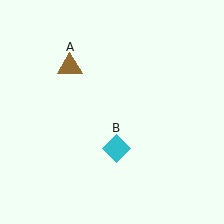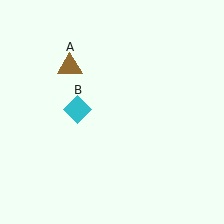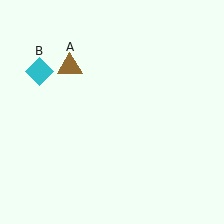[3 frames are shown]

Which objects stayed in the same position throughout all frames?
Brown triangle (object A) remained stationary.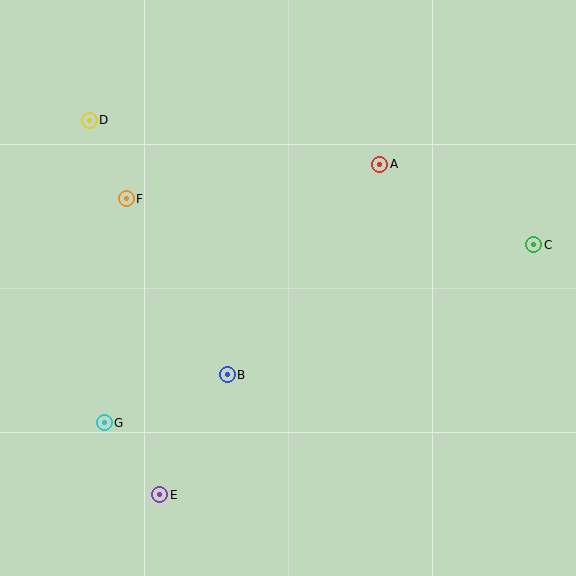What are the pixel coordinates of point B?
Point B is at (227, 375).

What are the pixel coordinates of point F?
Point F is at (126, 199).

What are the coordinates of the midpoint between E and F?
The midpoint between E and F is at (143, 347).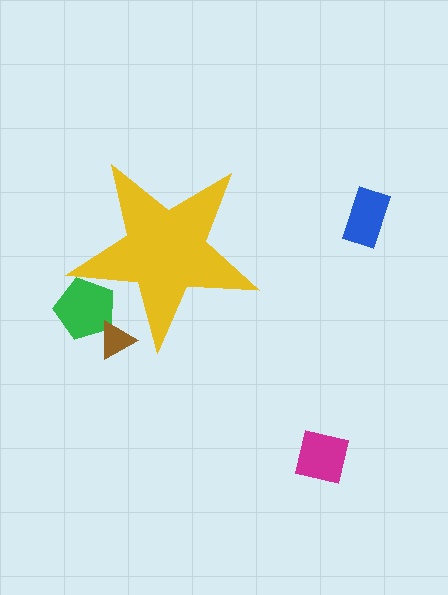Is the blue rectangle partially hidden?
No, the blue rectangle is fully visible.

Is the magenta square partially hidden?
No, the magenta square is fully visible.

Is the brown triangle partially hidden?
Yes, the brown triangle is partially hidden behind the yellow star.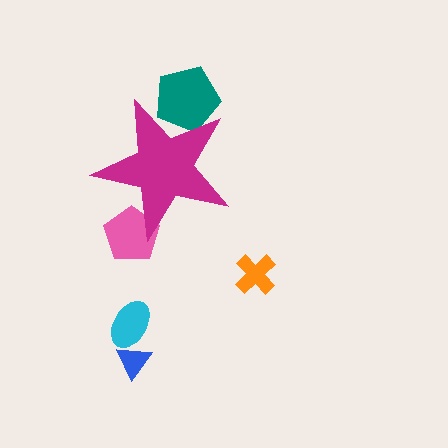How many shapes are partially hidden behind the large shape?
2 shapes are partially hidden.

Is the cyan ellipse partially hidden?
No, the cyan ellipse is fully visible.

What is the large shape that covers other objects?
A magenta star.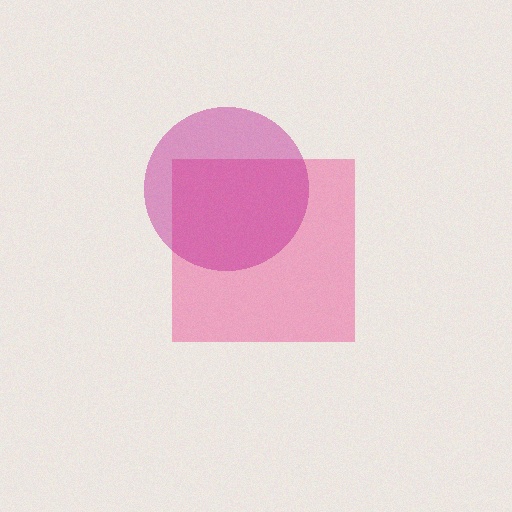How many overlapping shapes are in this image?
There are 2 overlapping shapes in the image.